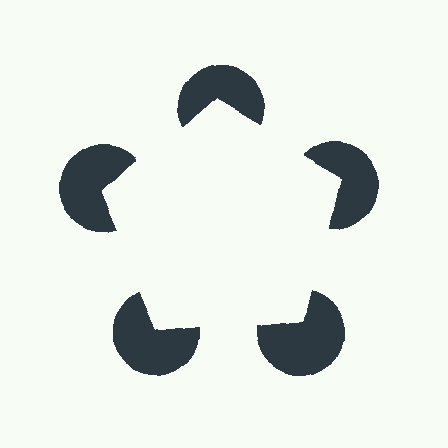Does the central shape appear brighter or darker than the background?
It typically appears slightly brighter than the background, even though no actual brightness change is drawn.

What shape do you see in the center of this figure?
An illusory pentagon — its edges are inferred from the aligned wedge cuts in the pac-man discs, not physically drawn.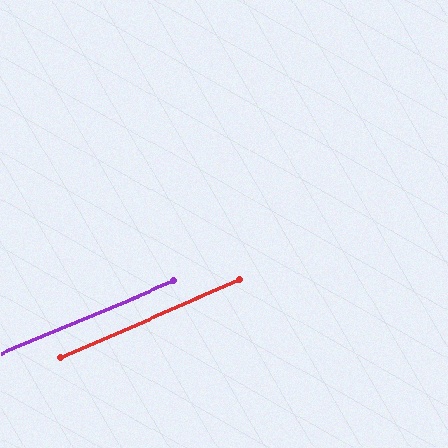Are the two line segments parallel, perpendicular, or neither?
Parallel — their directions differ by only 0.7°.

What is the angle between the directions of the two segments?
Approximately 1 degree.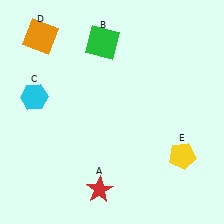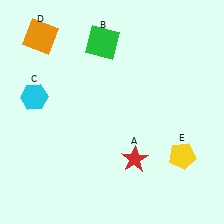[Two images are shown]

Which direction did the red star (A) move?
The red star (A) moved right.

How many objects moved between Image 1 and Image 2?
1 object moved between the two images.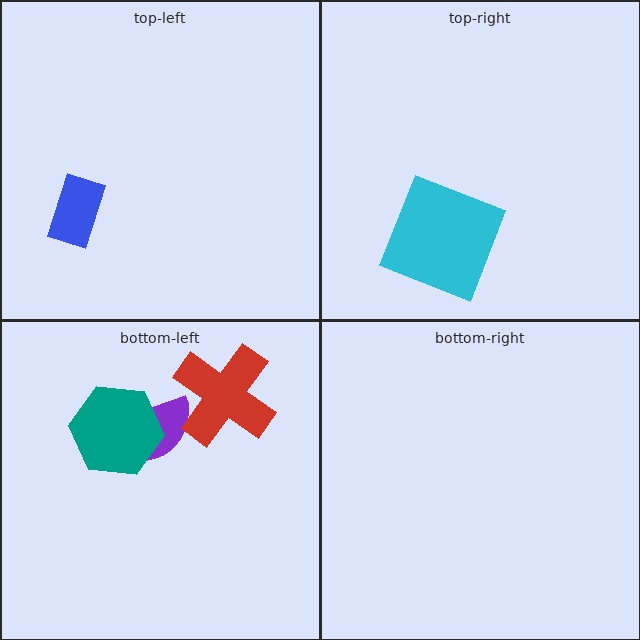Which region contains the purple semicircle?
The bottom-left region.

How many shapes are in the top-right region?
1.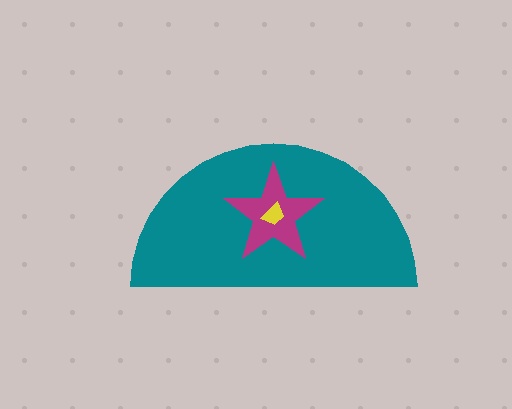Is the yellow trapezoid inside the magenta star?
Yes.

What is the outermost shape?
The teal semicircle.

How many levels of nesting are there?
3.